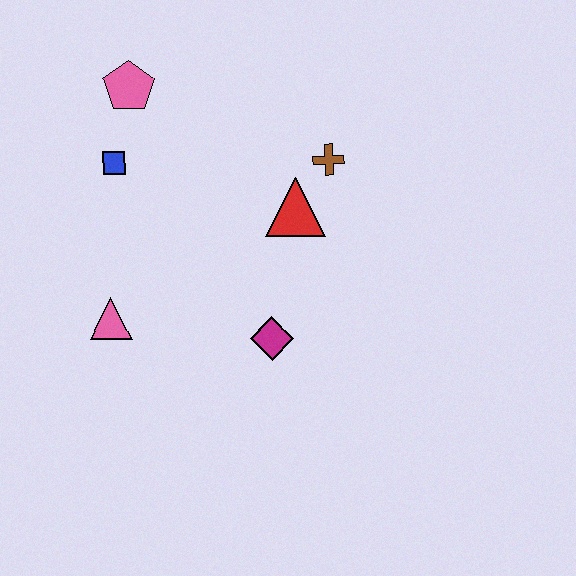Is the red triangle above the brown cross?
No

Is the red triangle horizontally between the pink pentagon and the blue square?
No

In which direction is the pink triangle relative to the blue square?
The pink triangle is below the blue square.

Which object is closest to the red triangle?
The brown cross is closest to the red triangle.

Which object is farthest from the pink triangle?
The brown cross is farthest from the pink triangle.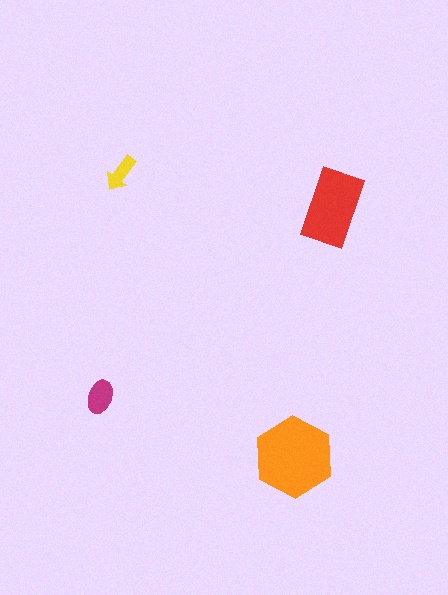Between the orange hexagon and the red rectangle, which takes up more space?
The orange hexagon.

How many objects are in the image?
There are 4 objects in the image.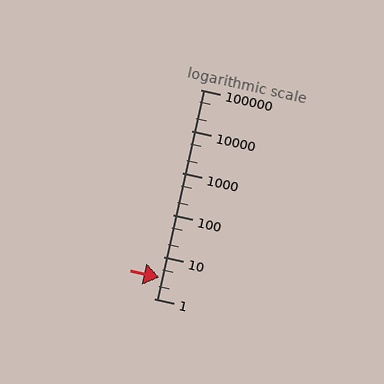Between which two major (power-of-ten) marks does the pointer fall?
The pointer is between 1 and 10.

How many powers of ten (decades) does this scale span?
The scale spans 5 decades, from 1 to 100000.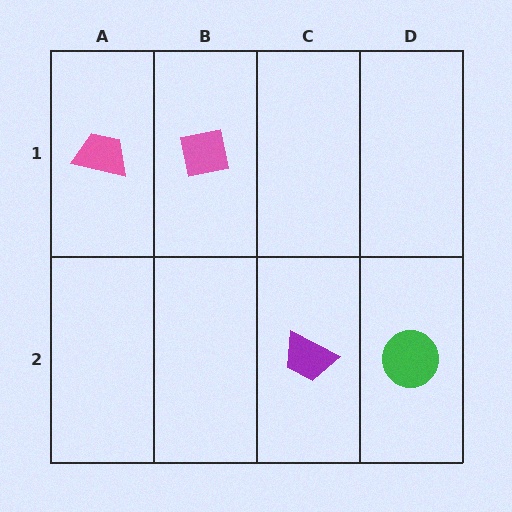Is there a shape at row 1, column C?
No, that cell is empty.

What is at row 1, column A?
A pink trapezoid.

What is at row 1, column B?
A pink square.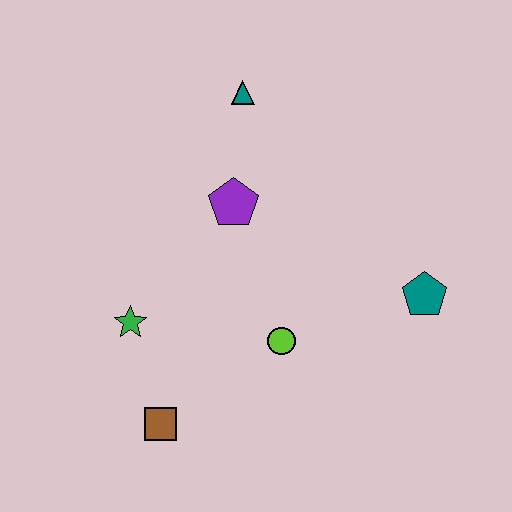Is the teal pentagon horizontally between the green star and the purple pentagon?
No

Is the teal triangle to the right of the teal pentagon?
No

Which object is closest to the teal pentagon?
The lime circle is closest to the teal pentagon.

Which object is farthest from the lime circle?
The teal triangle is farthest from the lime circle.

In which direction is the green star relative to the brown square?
The green star is above the brown square.